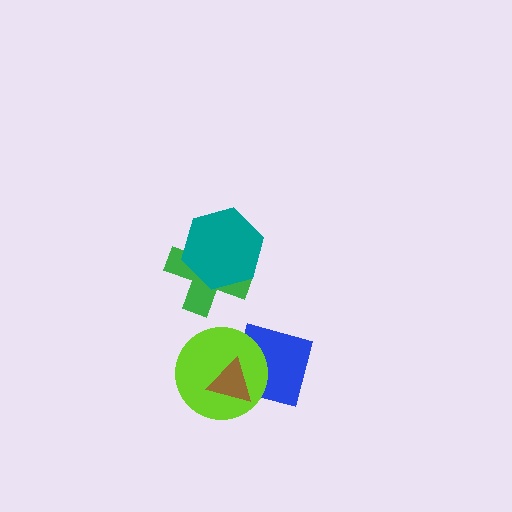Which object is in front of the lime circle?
The brown triangle is in front of the lime circle.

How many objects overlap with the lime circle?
2 objects overlap with the lime circle.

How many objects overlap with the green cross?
1 object overlaps with the green cross.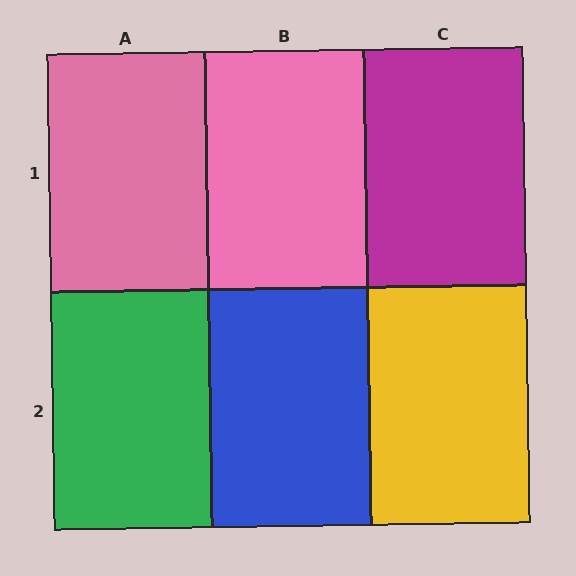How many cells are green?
1 cell is green.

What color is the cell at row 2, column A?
Green.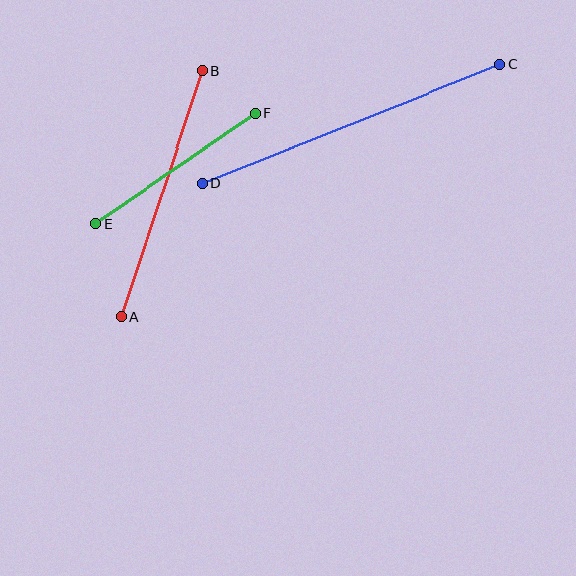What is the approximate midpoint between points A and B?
The midpoint is at approximately (162, 194) pixels.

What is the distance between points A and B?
The distance is approximately 259 pixels.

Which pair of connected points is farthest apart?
Points C and D are farthest apart.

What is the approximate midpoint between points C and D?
The midpoint is at approximately (351, 124) pixels.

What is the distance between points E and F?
The distance is approximately 194 pixels.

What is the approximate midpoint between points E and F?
The midpoint is at approximately (176, 168) pixels.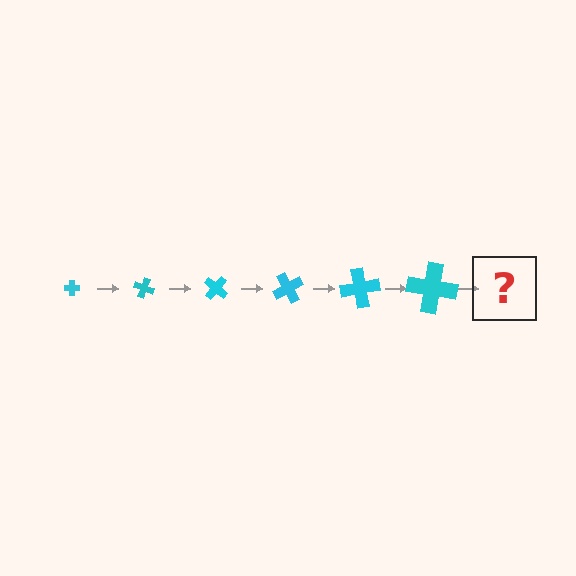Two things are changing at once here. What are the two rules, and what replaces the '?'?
The two rules are that the cross grows larger each step and it rotates 20 degrees each step. The '?' should be a cross, larger than the previous one and rotated 120 degrees from the start.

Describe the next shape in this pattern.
It should be a cross, larger than the previous one and rotated 120 degrees from the start.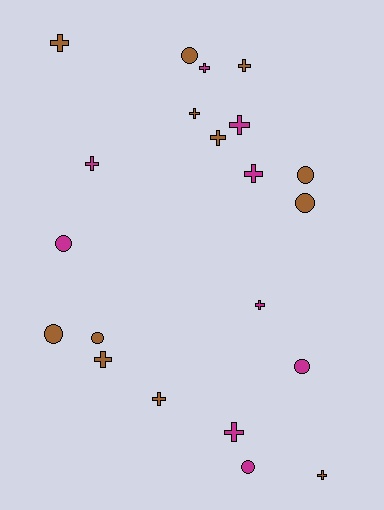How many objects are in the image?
There are 21 objects.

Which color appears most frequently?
Brown, with 12 objects.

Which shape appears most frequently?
Cross, with 13 objects.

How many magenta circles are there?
There are 3 magenta circles.